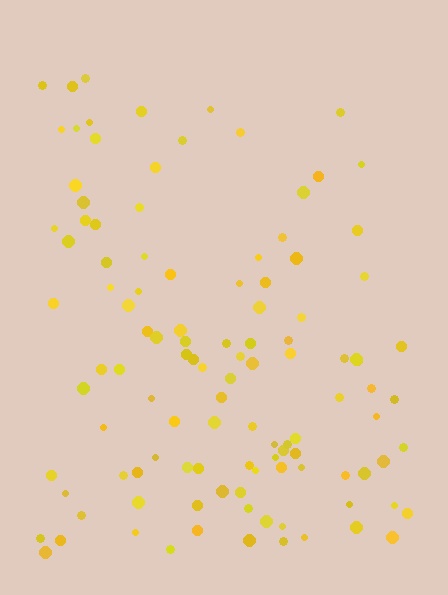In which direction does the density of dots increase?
From top to bottom, with the bottom side densest.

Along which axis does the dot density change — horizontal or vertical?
Vertical.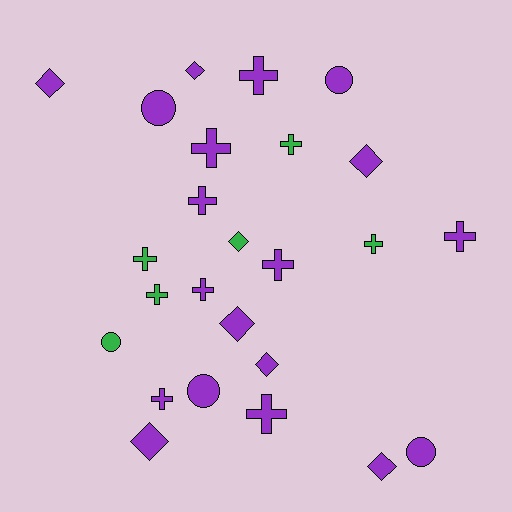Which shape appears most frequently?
Cross, with 12 objects.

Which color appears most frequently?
Purple, with 19 objects.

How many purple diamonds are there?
There are 7 purple diamonds.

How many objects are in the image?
There are 25 objects.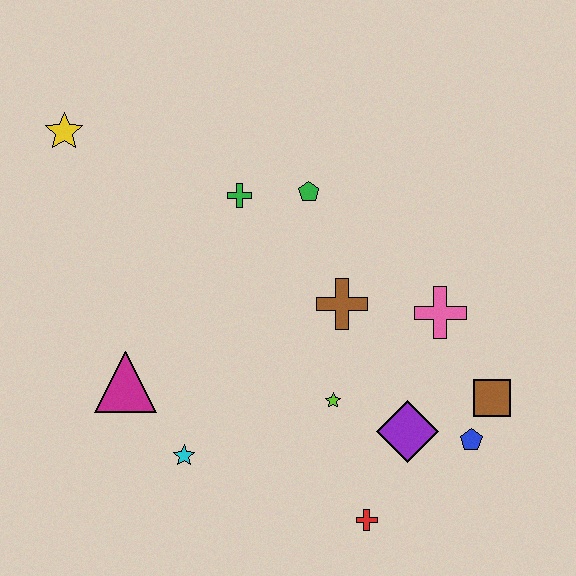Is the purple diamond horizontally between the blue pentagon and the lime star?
Yes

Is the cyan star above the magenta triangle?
No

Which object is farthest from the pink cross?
The yellow star is farthest from the pink cross.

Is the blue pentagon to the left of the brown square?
Yes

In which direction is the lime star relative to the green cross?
The lime star is below the green cross.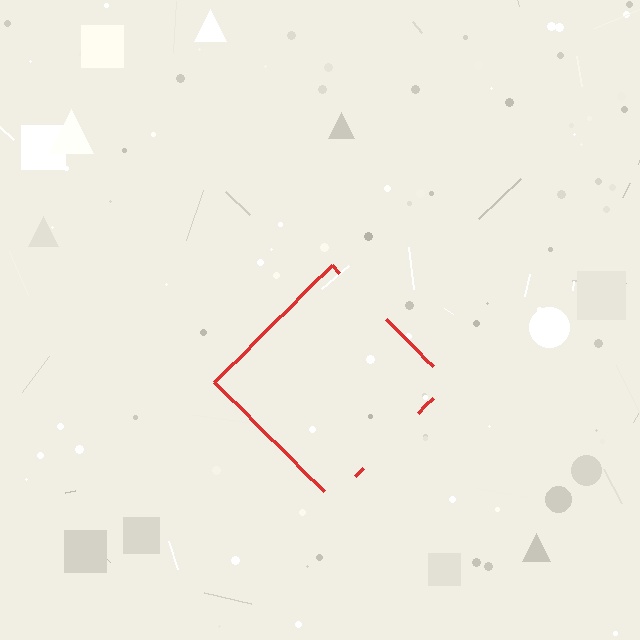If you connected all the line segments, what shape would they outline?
They would outline a diamond.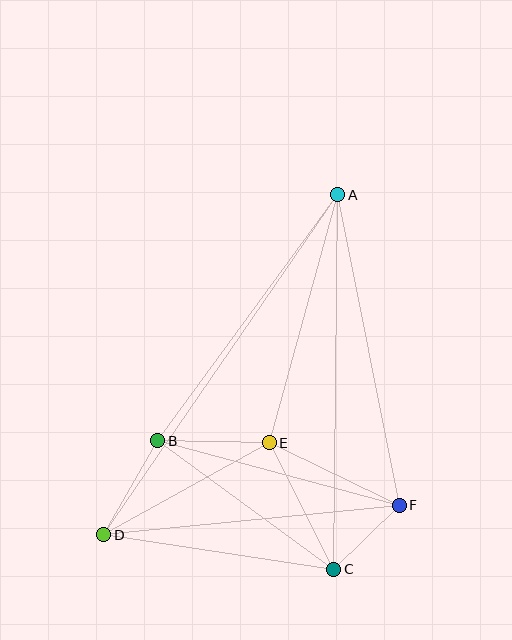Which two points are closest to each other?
Points C and F are closest to each other.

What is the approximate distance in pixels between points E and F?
The distance between E and F is approximately 144 pixels.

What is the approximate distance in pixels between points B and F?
The distance between B and F is approximately 250 pixels.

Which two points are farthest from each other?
Points A and D are farthest from each other.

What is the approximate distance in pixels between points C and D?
The distance between C and D is approximately 233 pixels.